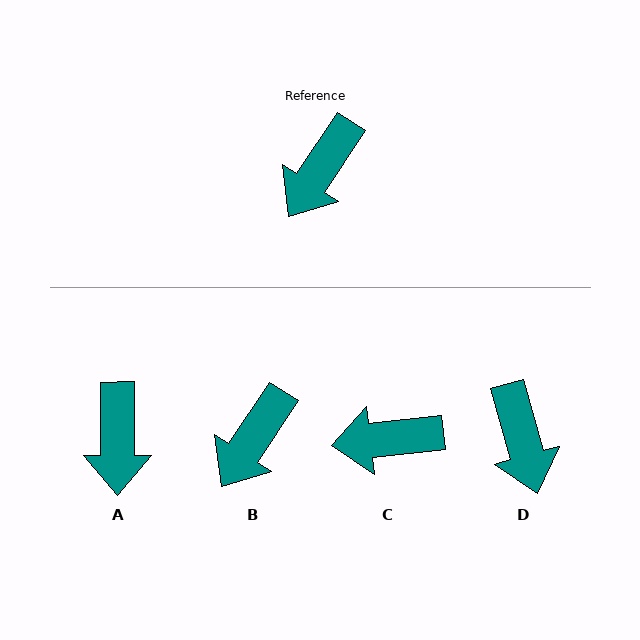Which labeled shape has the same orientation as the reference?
B.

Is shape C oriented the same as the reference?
No, it is off by about 50 degrees.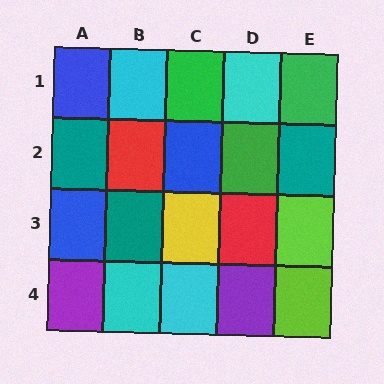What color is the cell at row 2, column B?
Red.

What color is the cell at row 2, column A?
Teal.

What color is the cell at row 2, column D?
Green.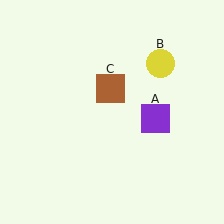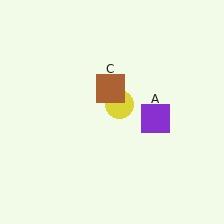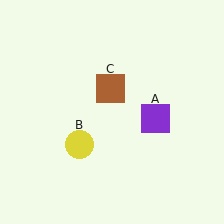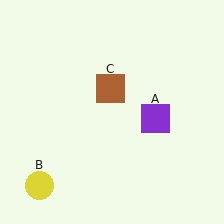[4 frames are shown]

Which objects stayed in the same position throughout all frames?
Purple square (object A) and brown square (object C) remained stationary.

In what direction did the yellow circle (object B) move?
The yellow circle (object B) moved down and to the left.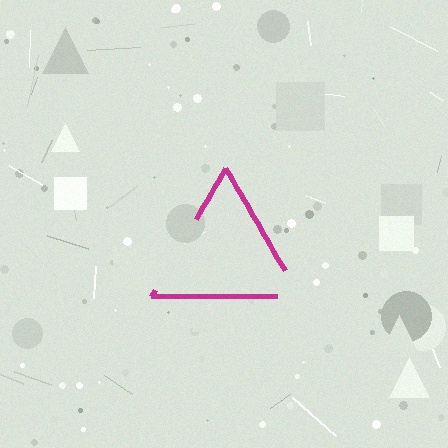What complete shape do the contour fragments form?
The contour fragments form a triangle.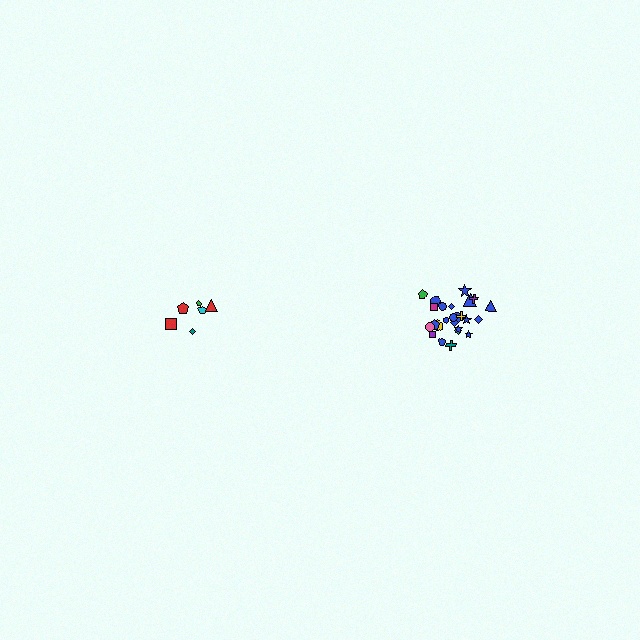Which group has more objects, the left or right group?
The right group.